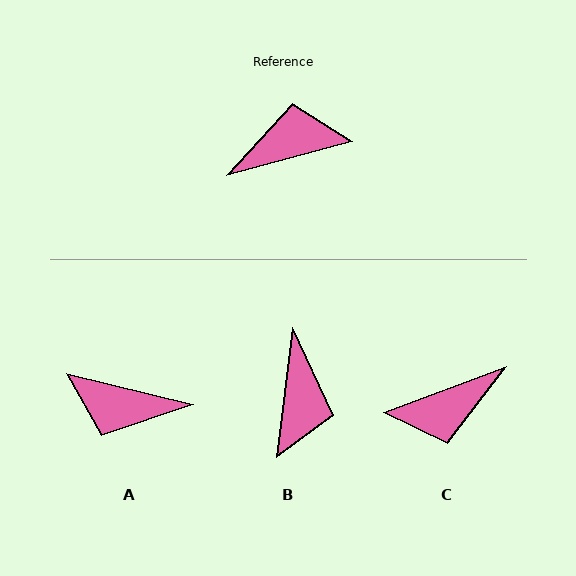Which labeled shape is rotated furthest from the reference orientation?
C, about 174 degrees away.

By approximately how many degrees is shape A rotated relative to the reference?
Approximately 151 degrees counter-clockwise.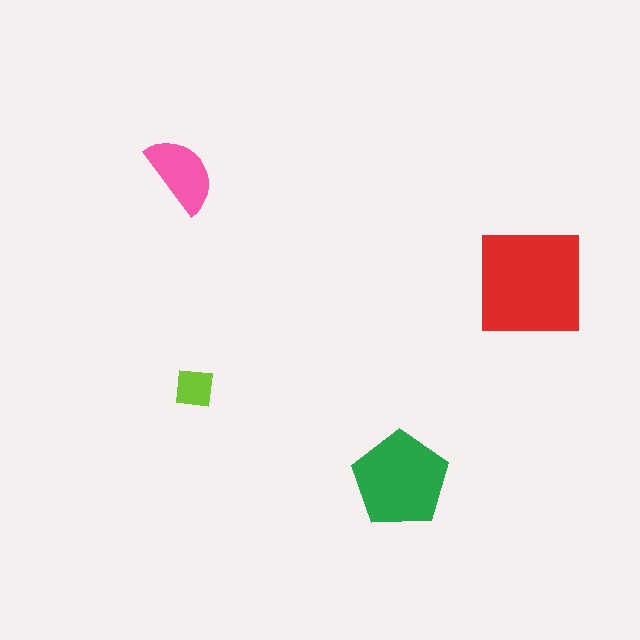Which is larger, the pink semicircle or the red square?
The red square.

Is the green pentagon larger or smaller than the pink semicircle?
Larger.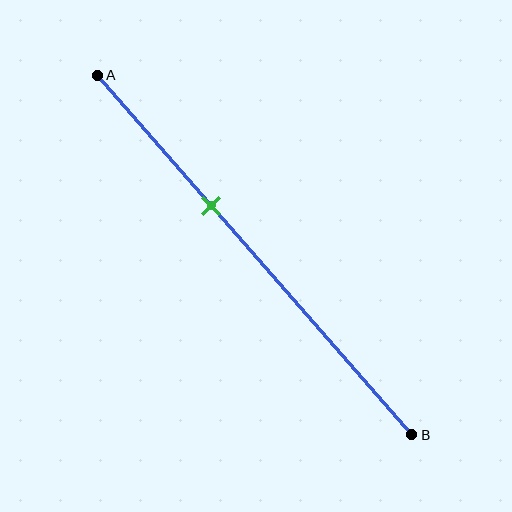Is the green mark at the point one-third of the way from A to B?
Yes, the mark is approximately at the one-third point.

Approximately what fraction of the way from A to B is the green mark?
The green mark is approximately 35% of the way from A to B.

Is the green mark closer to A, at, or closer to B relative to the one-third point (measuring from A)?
The green mark is approximately at the one-third point of segment AB.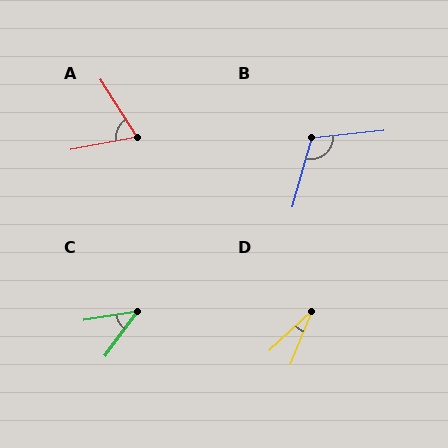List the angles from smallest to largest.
D (26°), C (45°), A (68°), B (112°).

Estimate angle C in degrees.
Approximately 45 degrees.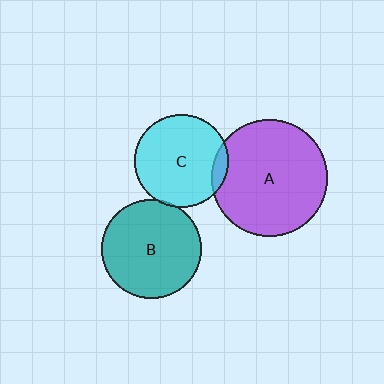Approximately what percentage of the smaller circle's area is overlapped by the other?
Approximately 5%.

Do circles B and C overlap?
Yes.